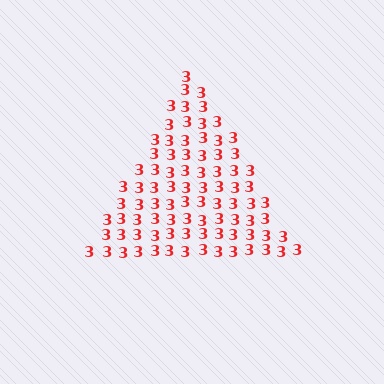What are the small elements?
The small elements are digit 3's.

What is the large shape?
The large shape is a triangle.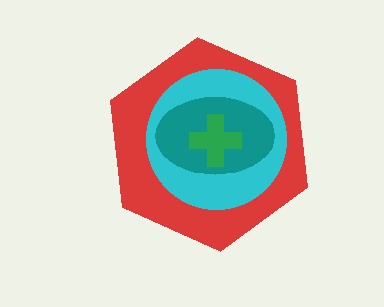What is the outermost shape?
The red hexagon.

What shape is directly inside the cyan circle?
The teal ellipse.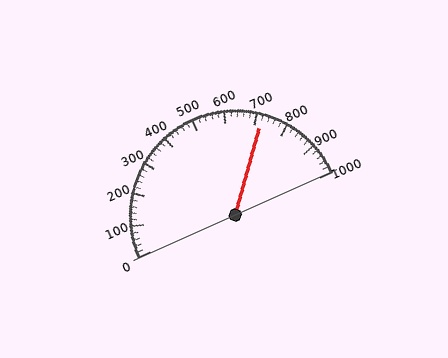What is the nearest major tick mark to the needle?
The nearest major tick mark is 700.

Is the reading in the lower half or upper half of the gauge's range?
The reading is in the upper half of the range (0 to 1000).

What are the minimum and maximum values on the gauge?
The gauge ranges from 0 to 1000.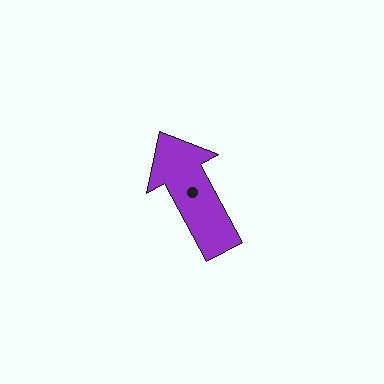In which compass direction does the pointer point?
Northwest.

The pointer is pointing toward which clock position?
Roughly 11 o'clock.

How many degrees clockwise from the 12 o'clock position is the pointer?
Approximately 332 degrees.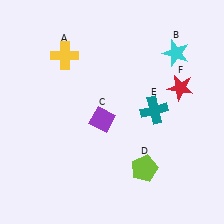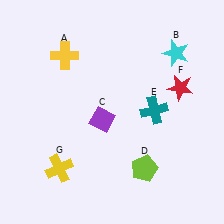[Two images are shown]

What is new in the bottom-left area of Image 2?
A yellow cross (G) was added in the bottom-left area of Image 2.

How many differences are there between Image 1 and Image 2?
There is 1 difference between the two images.